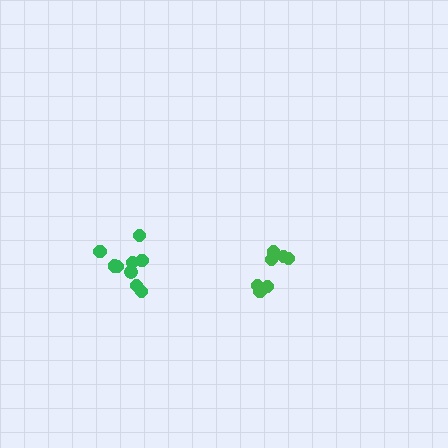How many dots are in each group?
Group 1: 9 dots, Group 2: 8 dots (17 total).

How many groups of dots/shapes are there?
There are 2 groups.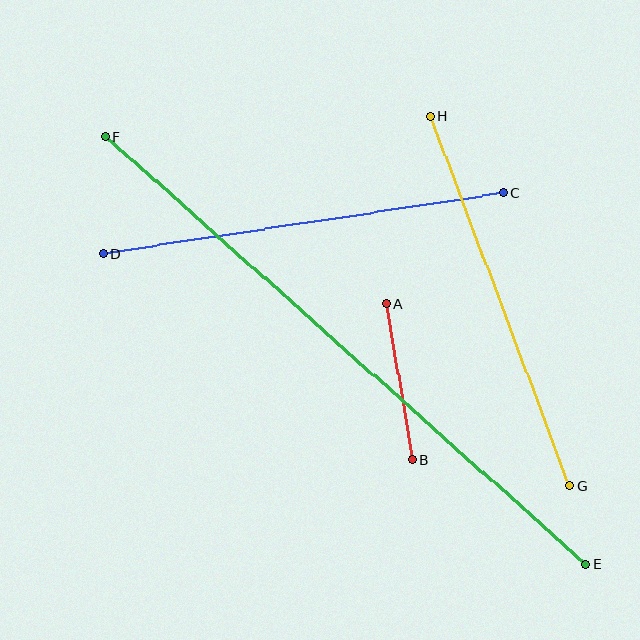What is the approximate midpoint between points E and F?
The midpoint is at approximately (346, 350) pixels.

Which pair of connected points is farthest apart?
Points E and F are farthest apart.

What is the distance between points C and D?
The distance is approximately 404 pixels.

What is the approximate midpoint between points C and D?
The midpoint is at approximately (303, 223) pixels.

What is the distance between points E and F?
The distance is approximately 643 pixels.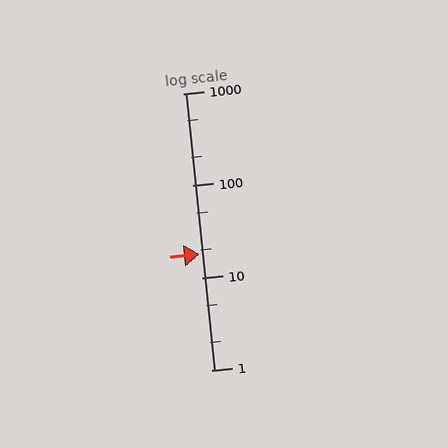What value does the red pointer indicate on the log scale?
The pointer indicates approximately 18.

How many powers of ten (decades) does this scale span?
The scale spans 3 decades, from 1 to 1000.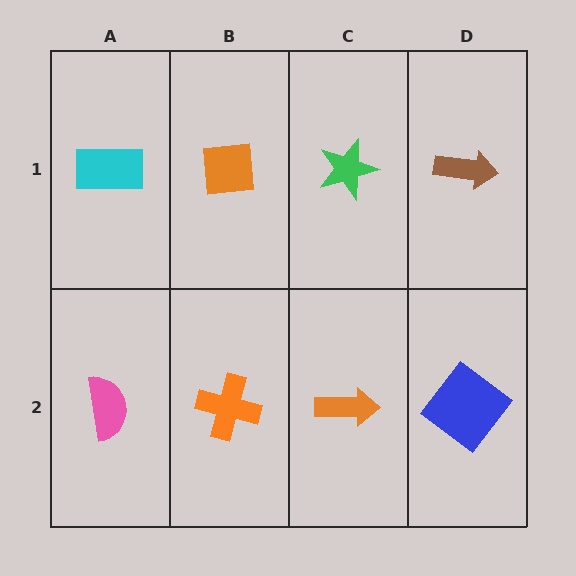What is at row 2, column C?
An orange arrow.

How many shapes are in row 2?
4 shapes.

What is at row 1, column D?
A brown arrow.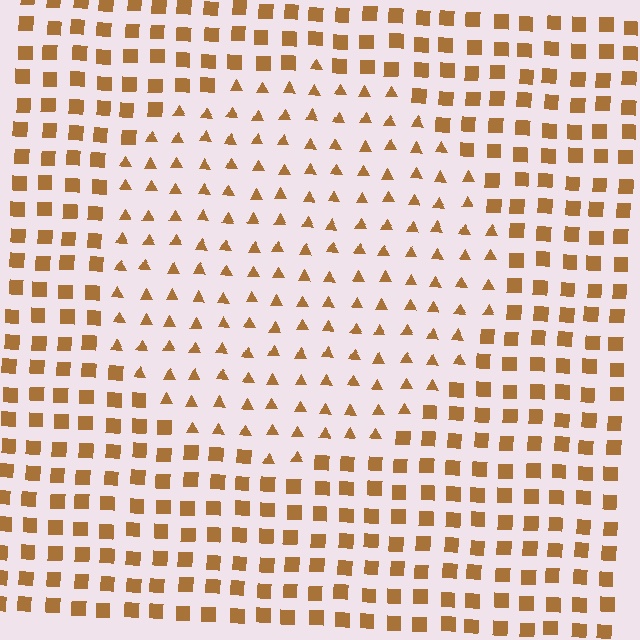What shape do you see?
I see a circle.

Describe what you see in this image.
The image is filled with small brown elements arranged in a uniform grid. A circle-shaped region contains triangles, while the surrounding area contains squares. The boundary is defined purely by the change in element shape.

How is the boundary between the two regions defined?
The boundary is defined by a change in element shape: triangles inside vs. squares outside. All elements share the same color and spacing.